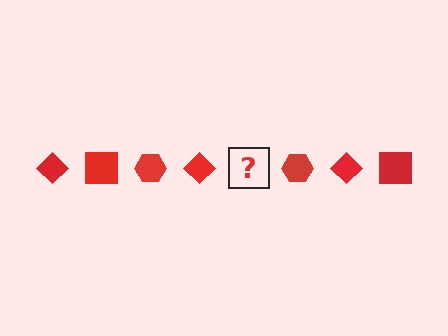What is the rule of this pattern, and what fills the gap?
The rule is that the pattern cycles through diamond, square, hexagon shapes in red. The gap should be filled with a red square.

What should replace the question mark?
The question mark should be replaced with a red square.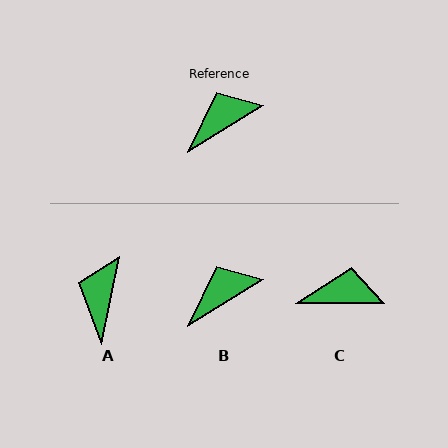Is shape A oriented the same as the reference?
No, it is off by about 47 degrees.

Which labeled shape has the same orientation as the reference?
B.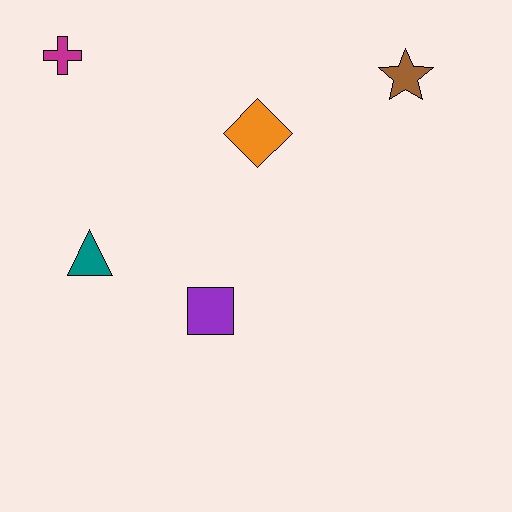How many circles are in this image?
There are no circles.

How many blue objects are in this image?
There are no blue objects.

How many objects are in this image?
There are 5 objects.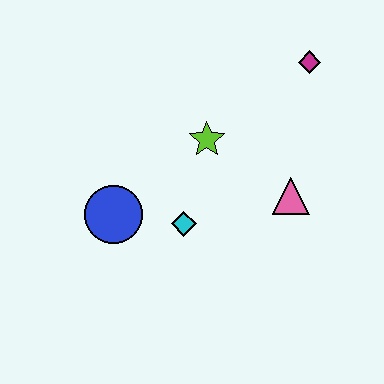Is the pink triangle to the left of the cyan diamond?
No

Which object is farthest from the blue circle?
The magenta diamond is farthest from the blue circle.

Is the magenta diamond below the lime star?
No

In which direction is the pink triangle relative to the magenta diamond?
The pink triangle is below the magenta diamond.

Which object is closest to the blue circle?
The cyan diamond is closest to the blue circle.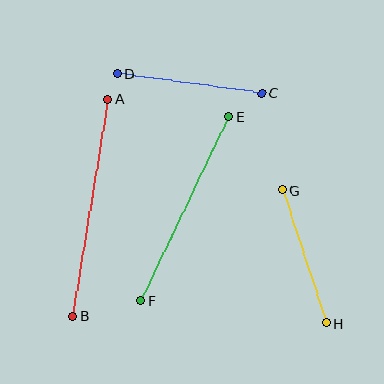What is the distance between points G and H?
The distance is approximately 140 pixels.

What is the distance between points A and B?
The distance is approximately 220 pixels.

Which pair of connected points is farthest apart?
Points A and B are farthest apart.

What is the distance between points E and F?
The distance is approximately 203 pixels.